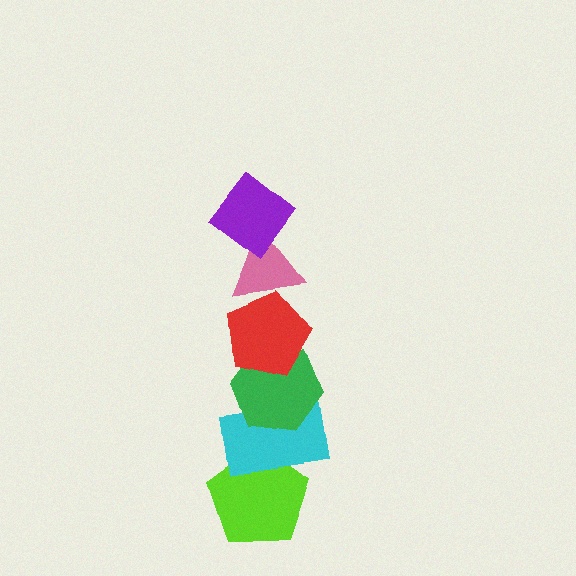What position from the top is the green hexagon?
The green hexagon is 4th from the top.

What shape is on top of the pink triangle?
The purple diamond is on top of the pink triangle.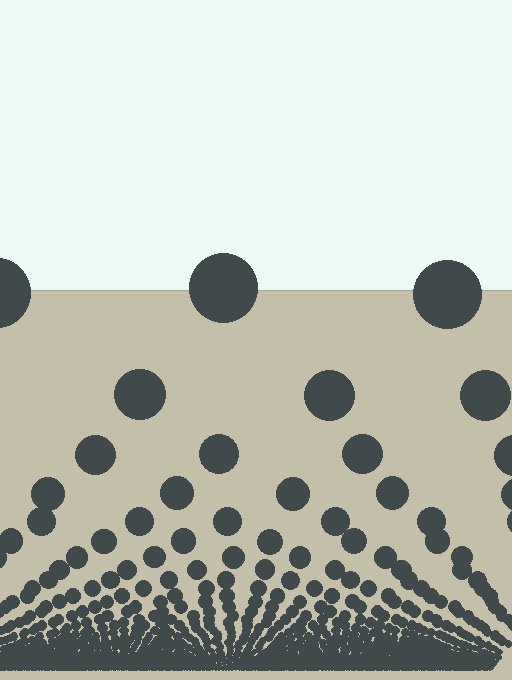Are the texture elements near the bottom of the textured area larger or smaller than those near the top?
Smaller. The gradient is inverted — elements near the bottom are smaller and denser.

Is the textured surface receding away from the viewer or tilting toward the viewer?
The surface appears to tilt toward the viewer. Texture elements get larger and sparser toward the top.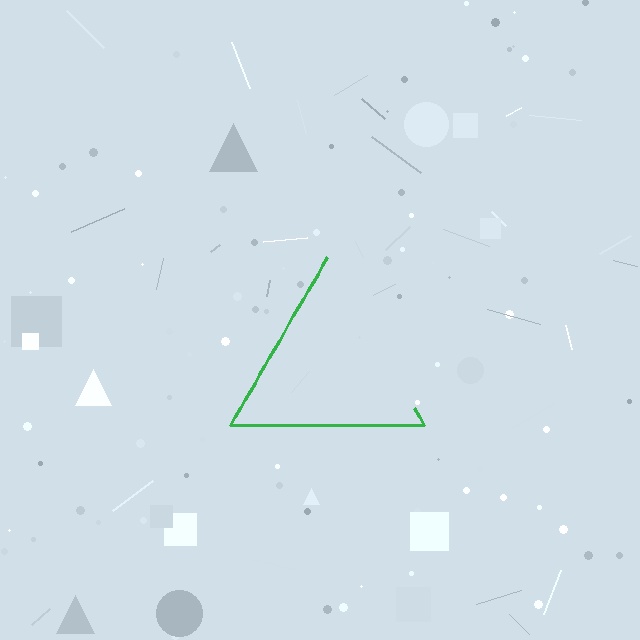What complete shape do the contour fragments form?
The contour fragments form a triangle.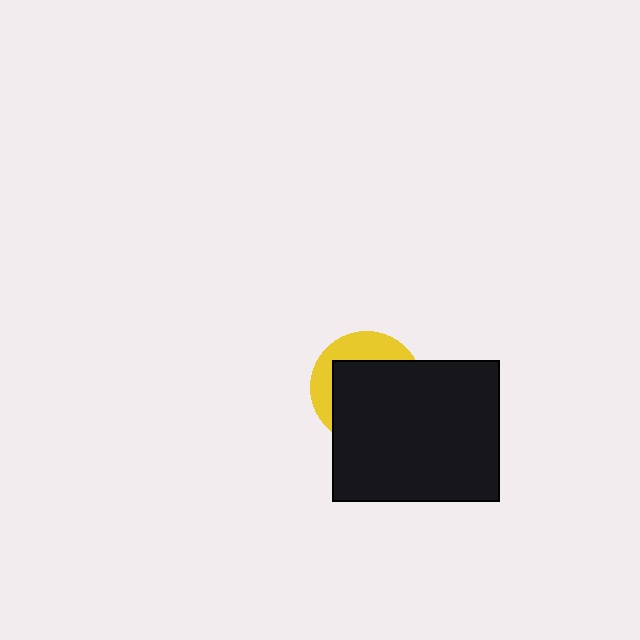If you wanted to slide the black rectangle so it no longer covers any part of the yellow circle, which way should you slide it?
Slide it toward the lower-right — that is the most direct way to separate the two shapes.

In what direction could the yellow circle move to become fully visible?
The yellow circle could move toward the upper-left. That would shift it out from behind the black rectangle entirely.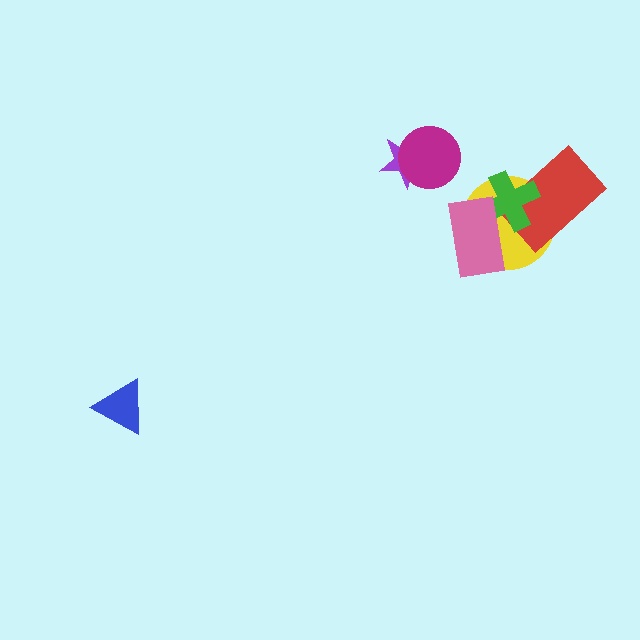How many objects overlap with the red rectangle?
2 objects overlap with the red rectangle.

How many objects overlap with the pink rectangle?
2 objects overlap with the pink rectangle.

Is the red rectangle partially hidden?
Yes, it is partially covered by another shape.